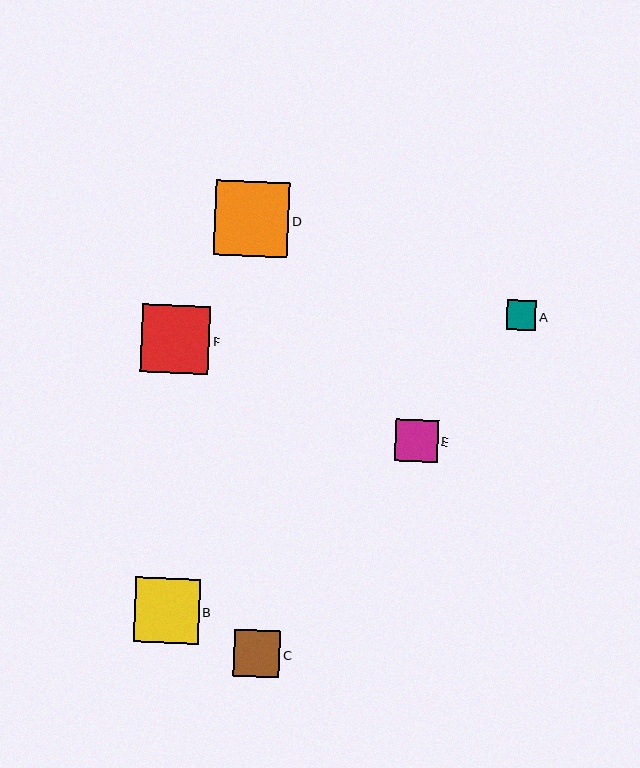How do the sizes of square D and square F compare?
Square D and square F are approximately the same size.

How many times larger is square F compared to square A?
Square F is approximately 2.3 times the size of square A.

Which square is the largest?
Square D is the largest with a size of approximately 74 pixels.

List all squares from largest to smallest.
From largest to smallest: D, F, B, C, E, A.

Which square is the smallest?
Square A is the smallest with a size of approximately 30 pixels.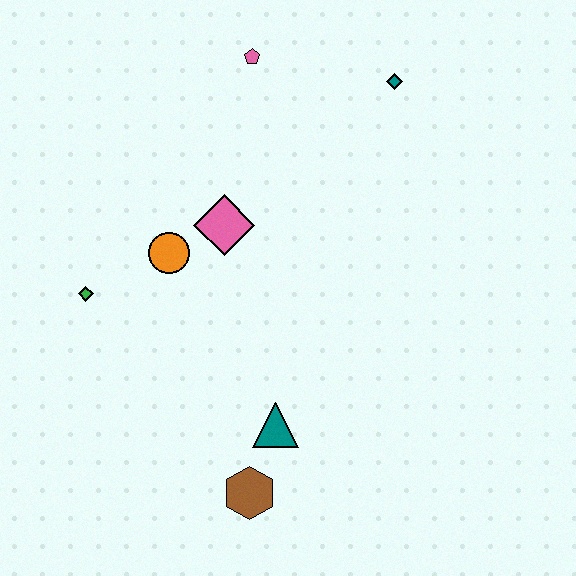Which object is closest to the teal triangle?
The brown hexagon is closest to the teal triangle.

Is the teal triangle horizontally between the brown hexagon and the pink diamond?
No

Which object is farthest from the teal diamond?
The brown hexagon is farthest from the teal diamond.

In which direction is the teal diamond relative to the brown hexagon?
The teal diamond is above the brown hexagon.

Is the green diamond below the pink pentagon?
Yes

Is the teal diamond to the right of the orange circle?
Yes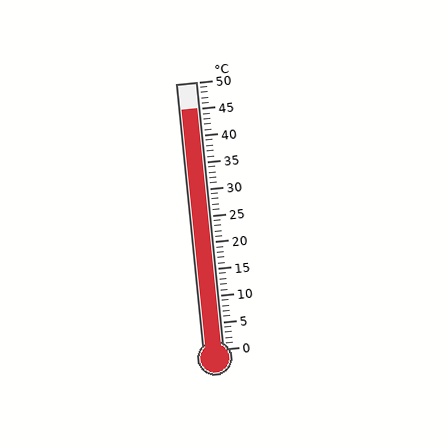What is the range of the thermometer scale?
The thermometer scale ranges from 0°C to 50°C.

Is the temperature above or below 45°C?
The temperature is at 45°C.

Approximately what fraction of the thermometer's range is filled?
The thermometer is filled to approximately 90% of its range.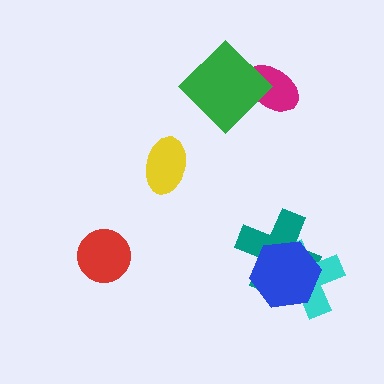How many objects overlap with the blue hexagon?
2 objects overlap with the blue hexagon.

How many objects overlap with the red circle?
0 objects overlap with the red circle.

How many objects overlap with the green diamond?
1 object overlaps with the green diamond.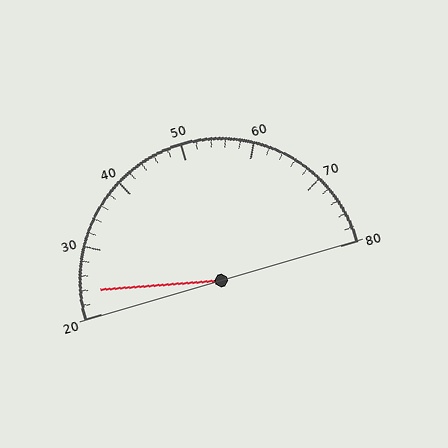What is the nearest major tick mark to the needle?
The nearest major tick mark is 20.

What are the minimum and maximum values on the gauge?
The gauge ranges from 20 to 80.